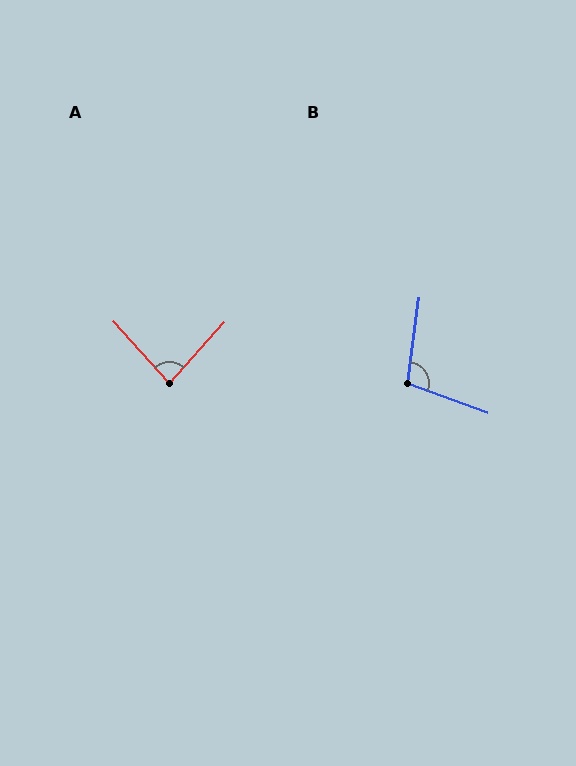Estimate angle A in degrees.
Approximately 84 degrees.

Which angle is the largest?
B, at approximately 102 degrees.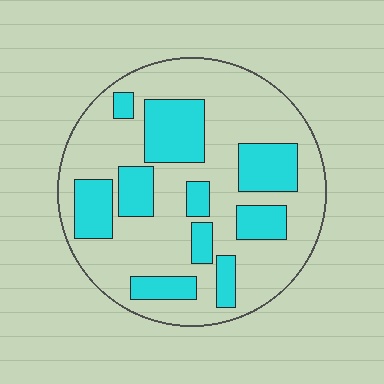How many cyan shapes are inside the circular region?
10.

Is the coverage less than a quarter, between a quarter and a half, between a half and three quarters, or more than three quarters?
Between a quarter and a half.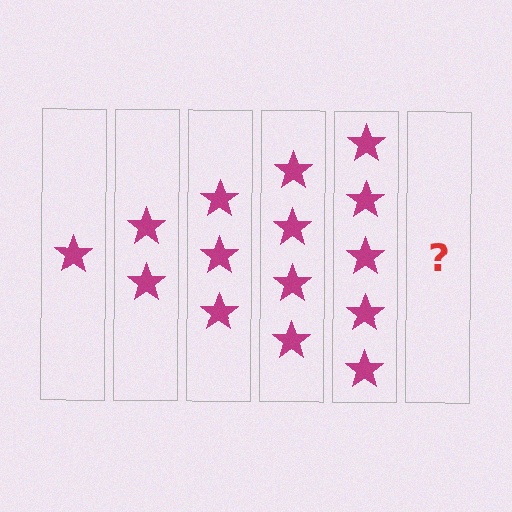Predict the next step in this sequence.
The next step is 6 stars.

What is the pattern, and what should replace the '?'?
The pattern is that each step adds one more star. The '?' should be 6 stars.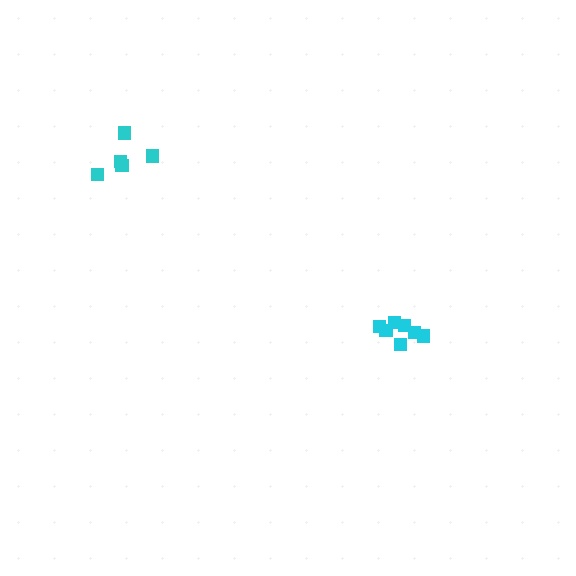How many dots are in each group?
Group 1: 7 dots, Group 2: 5 dots (12 total).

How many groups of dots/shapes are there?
There are 2 groups.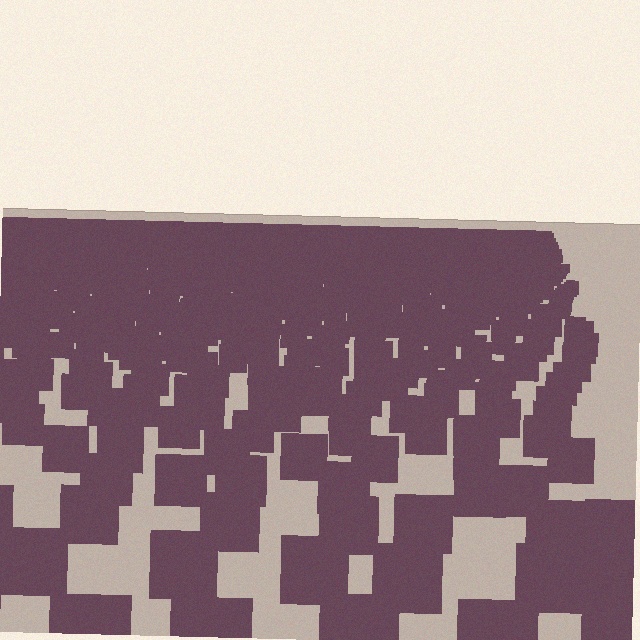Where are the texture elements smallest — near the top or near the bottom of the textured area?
Near the top.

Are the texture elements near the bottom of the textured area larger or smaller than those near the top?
Larger. Near the bottom, elements are closer to the viewer and appear at a bigger on-screen size.